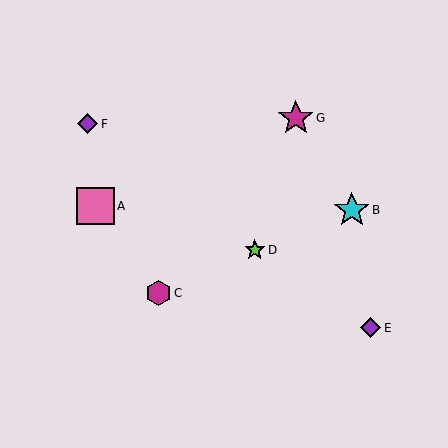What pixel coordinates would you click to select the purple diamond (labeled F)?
Click at (88, 124) to select the purple diamond F.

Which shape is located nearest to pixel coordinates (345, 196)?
The cyan star (labeled B) at (352, 210) is nearest to that location.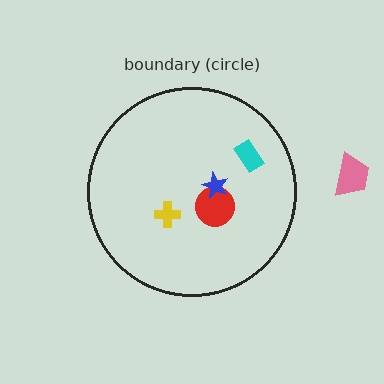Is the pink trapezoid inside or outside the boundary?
Outside.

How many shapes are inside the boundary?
4 inside, 1 outside.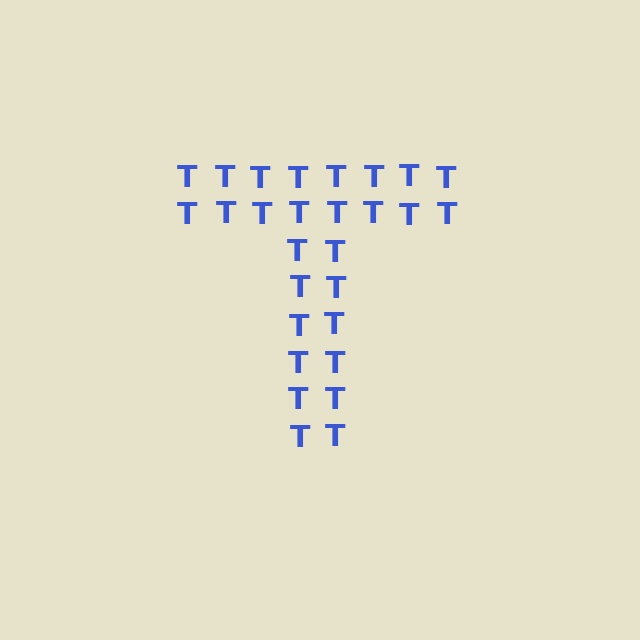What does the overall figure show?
The overall figure shows the letter T.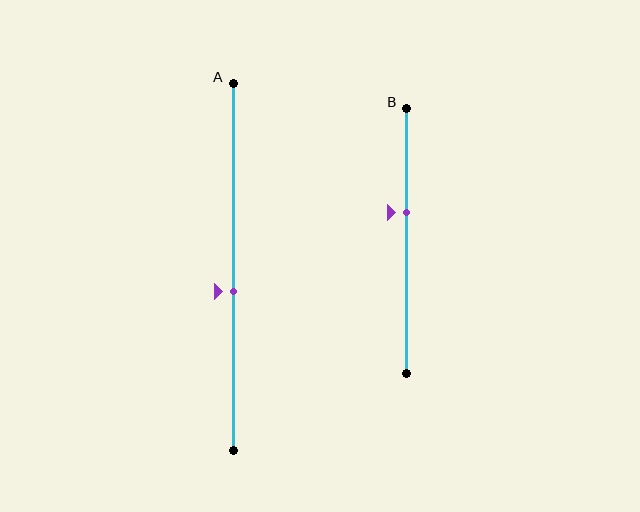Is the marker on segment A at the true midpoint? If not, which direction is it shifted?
No, the marker on segment A is shifted downward by about 7% of the segment length.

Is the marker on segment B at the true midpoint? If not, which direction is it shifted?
No, the marker on segment B is shifted upward by about 11% of the segment length.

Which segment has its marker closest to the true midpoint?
Segment A has its marker closest to the true midpoint.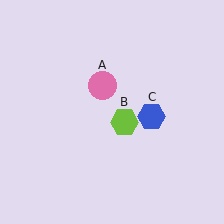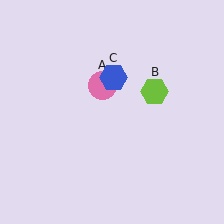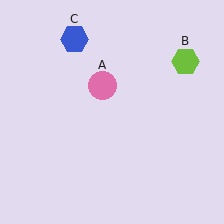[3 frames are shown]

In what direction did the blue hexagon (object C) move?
The blue hexagon (object C) moved up and to the left.